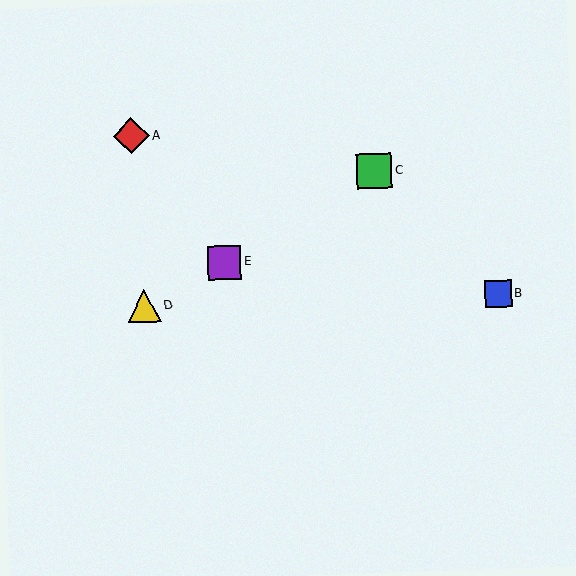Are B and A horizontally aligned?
No, B is at y≈294 and A is at y≈136.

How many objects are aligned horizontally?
2 objects (B, D) are aligned horizontally.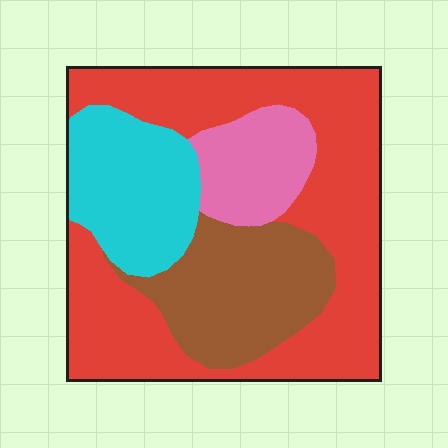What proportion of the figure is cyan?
Cyan covers around 20% of the figure.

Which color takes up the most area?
Red, at roughly 50%.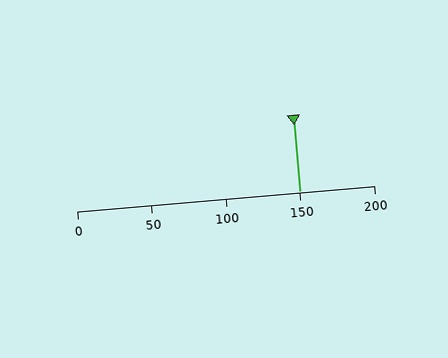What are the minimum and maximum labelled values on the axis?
The axis runs from 0 to 200.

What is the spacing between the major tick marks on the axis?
The major ticks are spaced 50 apart.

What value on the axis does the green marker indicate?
The marker indicates approximately 150.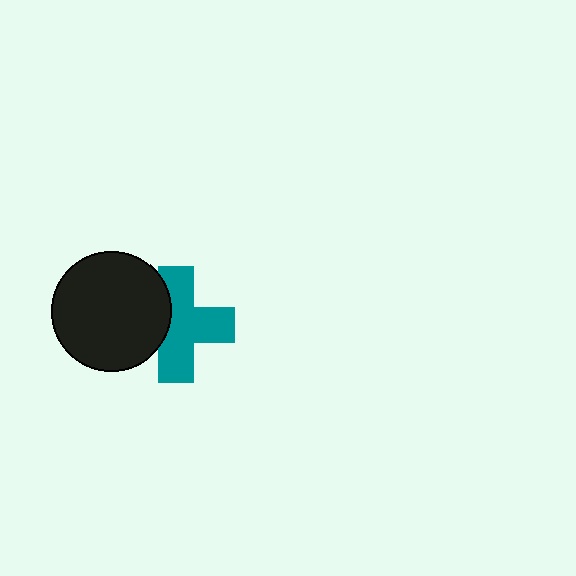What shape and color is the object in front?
The object in front is a black circle.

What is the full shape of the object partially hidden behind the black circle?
The partially hidden object is a teal cross.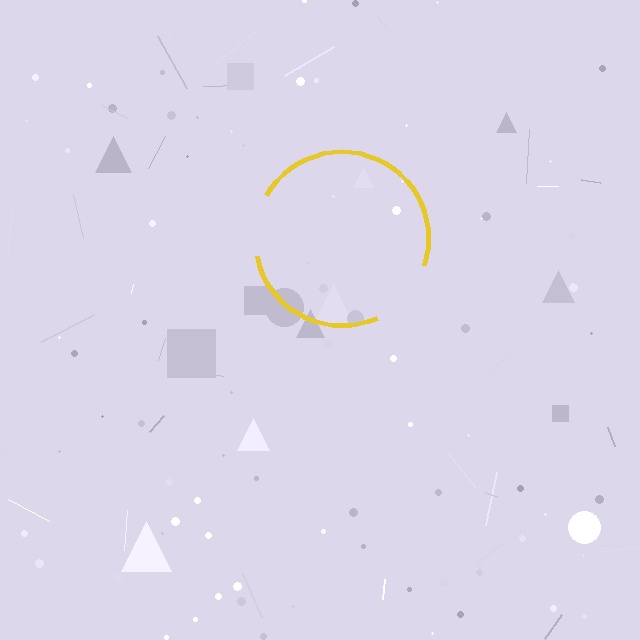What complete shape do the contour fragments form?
The contour fragments form a circle.